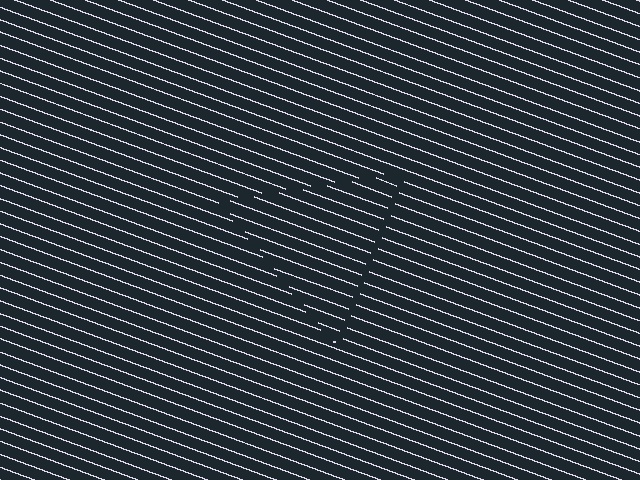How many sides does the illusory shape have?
3 sides — the line-ends trace a triangle.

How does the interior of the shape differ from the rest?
The interior of the shape contains the same grating, shifted by half a period — the contour is defined by the phase discontinuity where line-ends from the inner and outer gratings abut.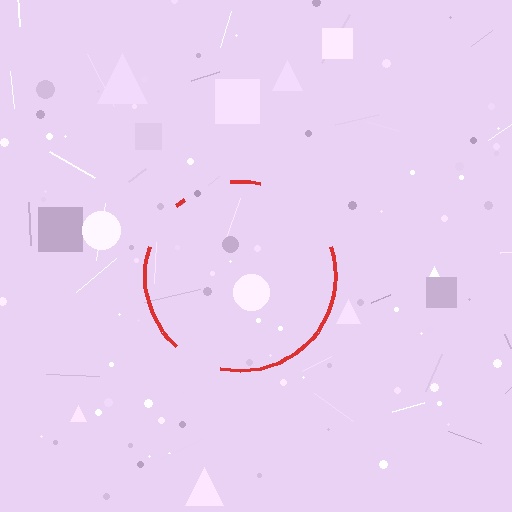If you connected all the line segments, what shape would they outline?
They would outline a circle.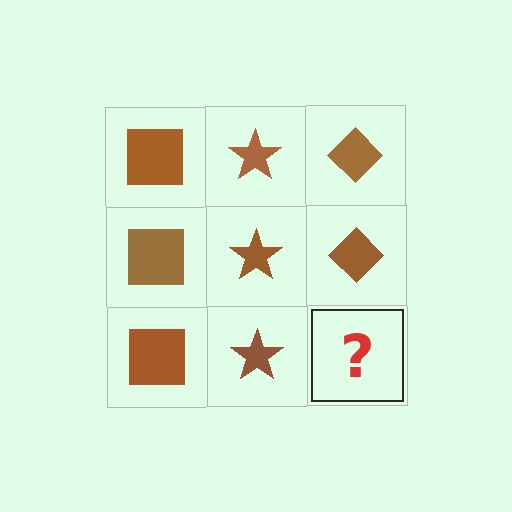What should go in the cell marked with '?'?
The missing cell should contain a brown diamond.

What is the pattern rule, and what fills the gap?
The rule is that each column has a consistent shape. The gap should be filled with a brown diamond.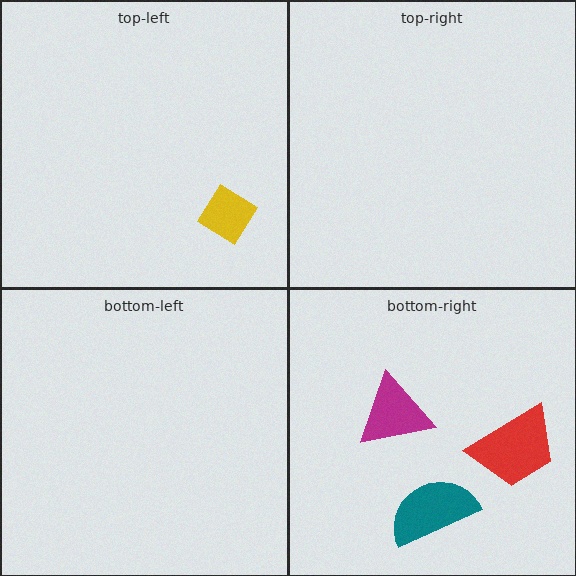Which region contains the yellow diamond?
The top-left region.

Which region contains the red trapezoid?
The bottom-right region.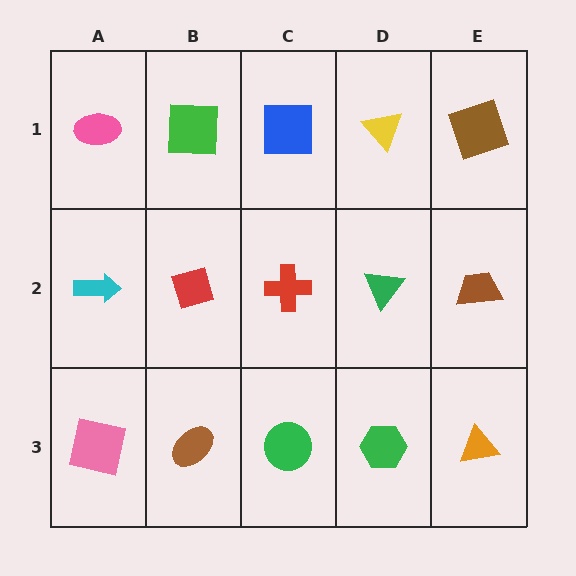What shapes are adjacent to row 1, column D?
A green triangle (row 2, column D), a blue square (row 1, column C), a brown square (row 1, column E).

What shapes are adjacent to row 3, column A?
A cyan arrow (row 2, column A), a brown ellipse (row 3, column B).